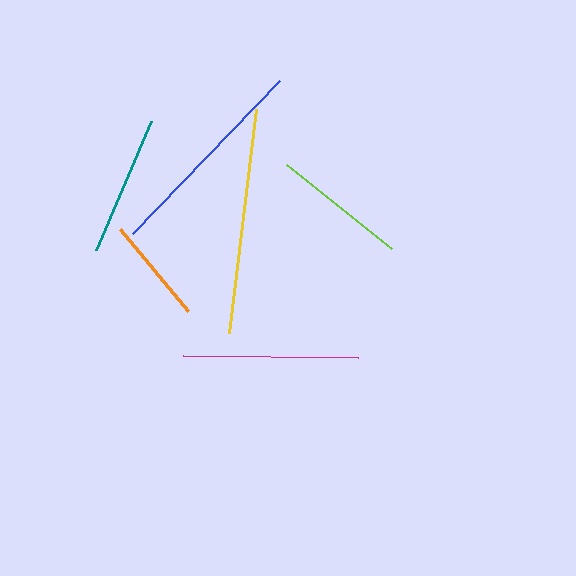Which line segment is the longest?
The yellow line is the longest at approximately 225 pixels.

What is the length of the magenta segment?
The magenta segment is approximately 175 pixels long.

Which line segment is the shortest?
The orange line is the shortest at approximately 107 pixels.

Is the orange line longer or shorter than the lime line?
The lime line is longer than the orange line.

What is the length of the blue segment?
The blue segment is approximately 212 pixels long.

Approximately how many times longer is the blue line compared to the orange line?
The blue line is approximately 2.0 times the length of the orange line.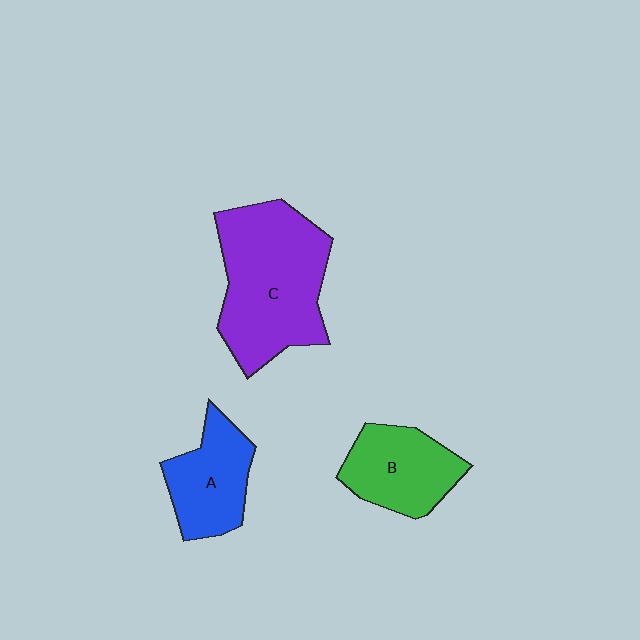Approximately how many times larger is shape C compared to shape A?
Approximately 1.9 times.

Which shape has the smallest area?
Shape A (blue).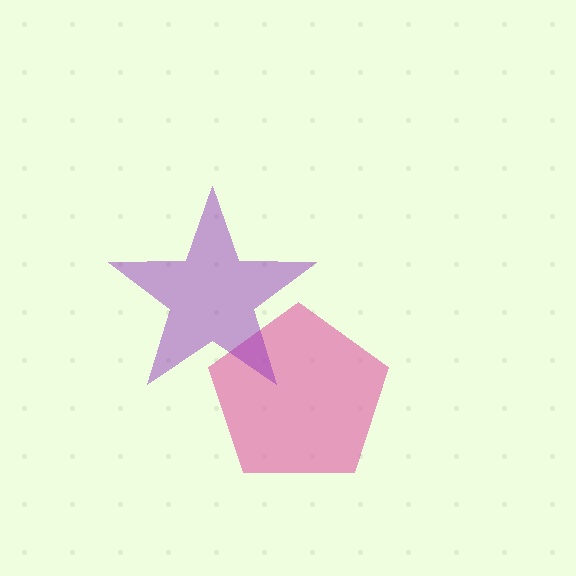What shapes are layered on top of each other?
The layered shapes are: a pink pentagon, a purple star.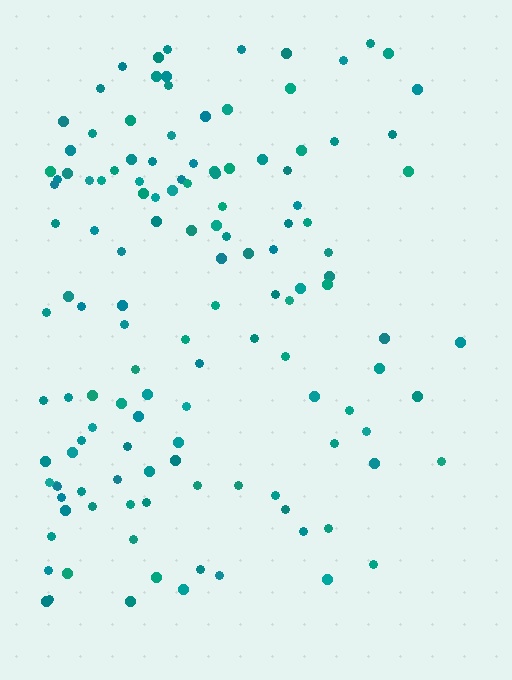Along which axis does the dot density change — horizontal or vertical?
Horizontal.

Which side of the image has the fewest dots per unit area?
The right.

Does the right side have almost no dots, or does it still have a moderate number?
Still a moderate number, just noticeably fewer than the left.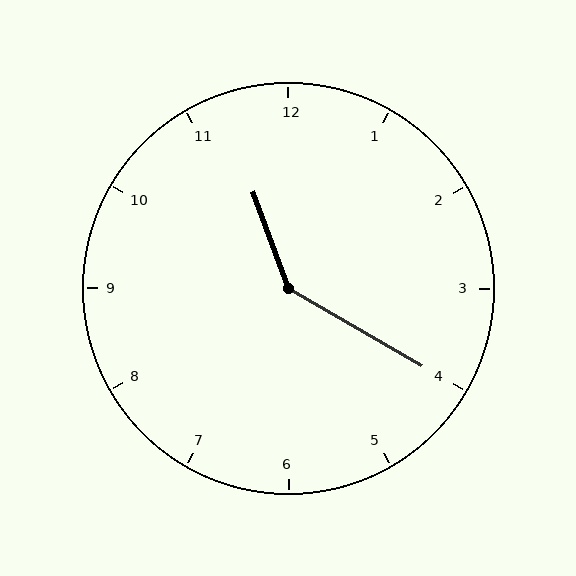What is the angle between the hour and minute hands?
Approximately 140 degrees.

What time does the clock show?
11:20.